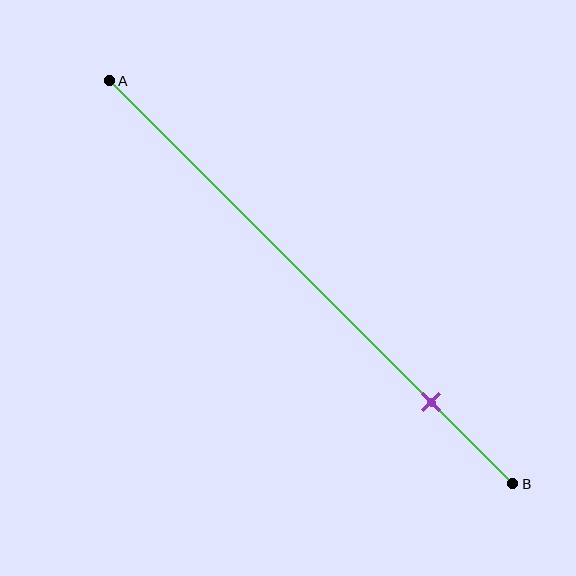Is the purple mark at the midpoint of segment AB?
No, the mark is at about 80% from A, not at the 50% midpoint.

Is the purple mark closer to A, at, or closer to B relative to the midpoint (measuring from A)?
The purple mark is closer to point B than the midpoint of segment AB.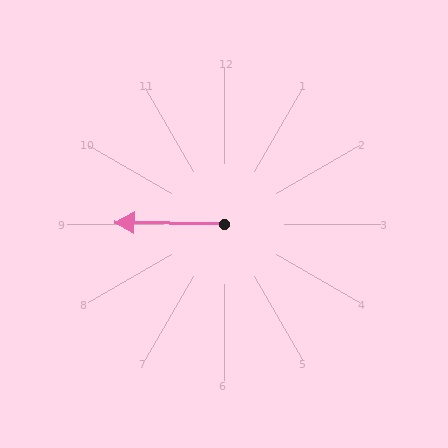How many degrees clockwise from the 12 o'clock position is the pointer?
Approximately 271 degrees.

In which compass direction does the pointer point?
West.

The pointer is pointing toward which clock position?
Roughly 9 o'clock.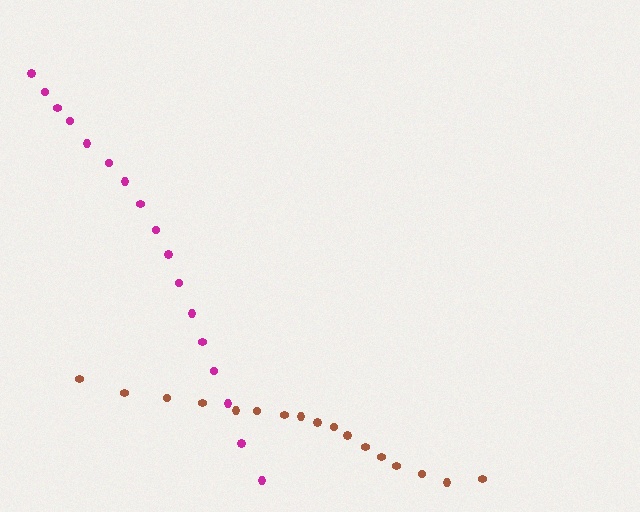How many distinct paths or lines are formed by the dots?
There are 2 distinct paths.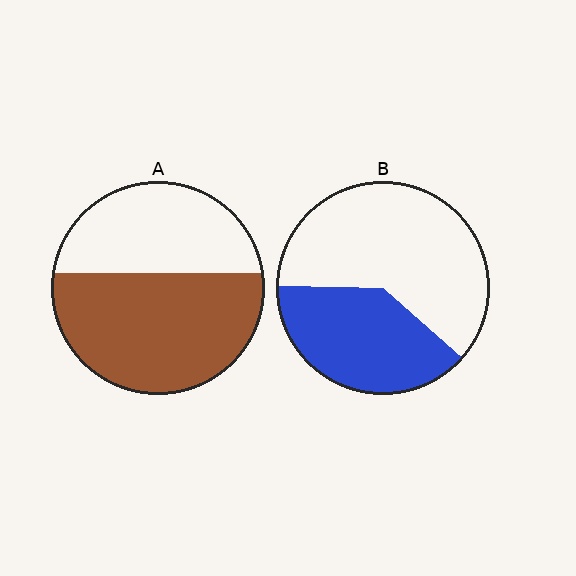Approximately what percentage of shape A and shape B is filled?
A is approximately 60% and B is approximately 40%.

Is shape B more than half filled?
No.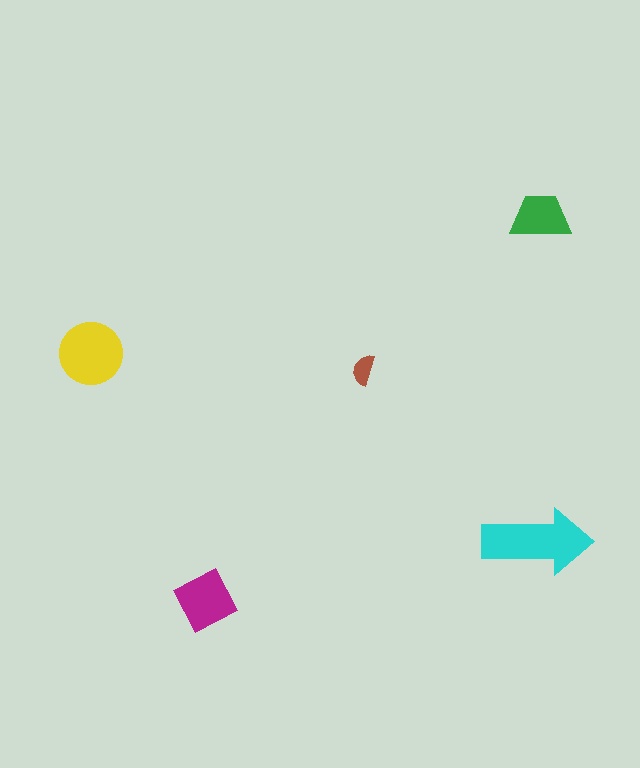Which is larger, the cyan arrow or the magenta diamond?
The cyan arrow.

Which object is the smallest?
The brown semicircle.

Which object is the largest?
The cyan arrow.